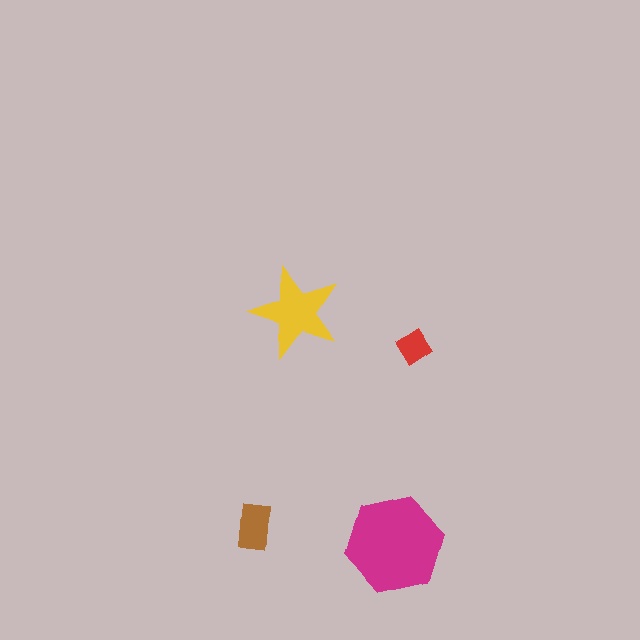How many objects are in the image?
There are 4 objects in the image.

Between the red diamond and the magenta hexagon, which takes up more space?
The magenta hexagon.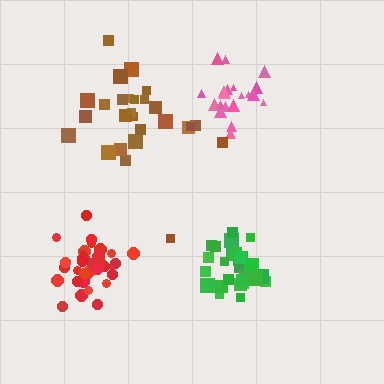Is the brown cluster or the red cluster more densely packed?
Red.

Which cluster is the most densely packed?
Red.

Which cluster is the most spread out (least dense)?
Brown.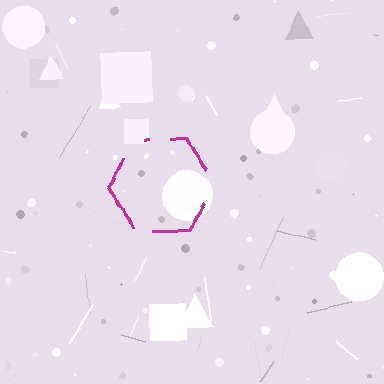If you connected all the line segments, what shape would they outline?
They would outline a hexagon.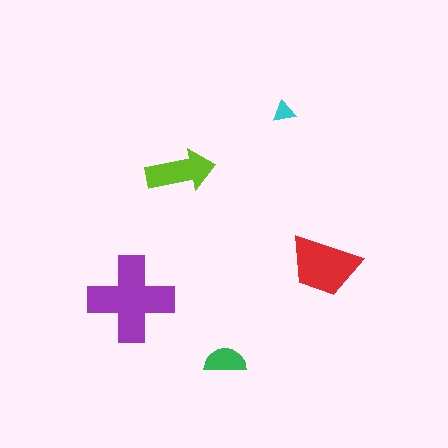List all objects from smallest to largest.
The cyan triangle, the green semicircle, the lime arrow, the red trapezoid, the purple cross.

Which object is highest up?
The cyan triangle is topmost.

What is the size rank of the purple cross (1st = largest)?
1st.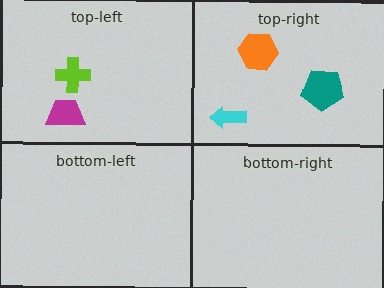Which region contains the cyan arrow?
The top-right region.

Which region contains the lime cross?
The top-left region.